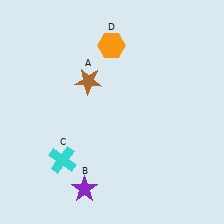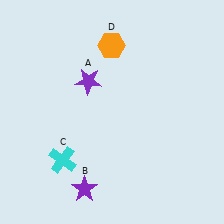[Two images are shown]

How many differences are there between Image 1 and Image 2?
There is 1 difference between the two images.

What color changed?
The star (A) changed from brown in Image 1 to purple in Image 2.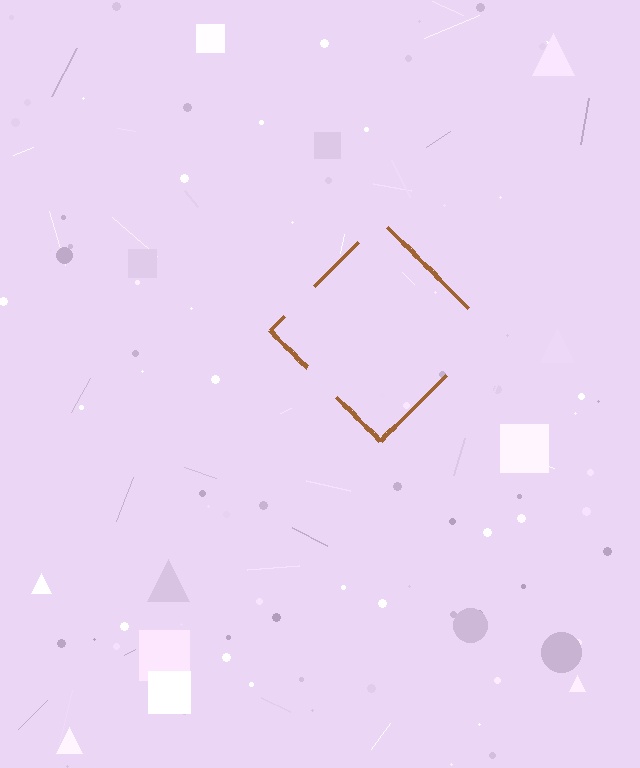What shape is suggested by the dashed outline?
The dashed outline suggests a diamond.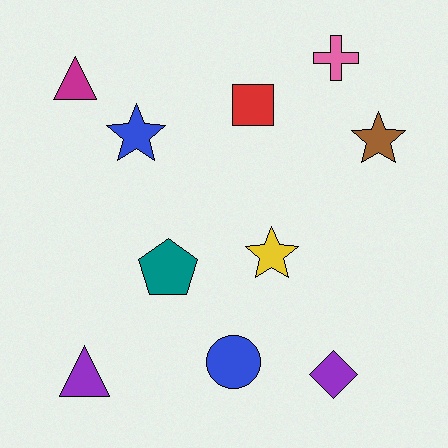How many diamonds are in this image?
There is 1 diamond.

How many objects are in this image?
There are 10 objects.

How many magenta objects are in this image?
There is 1 magenta object.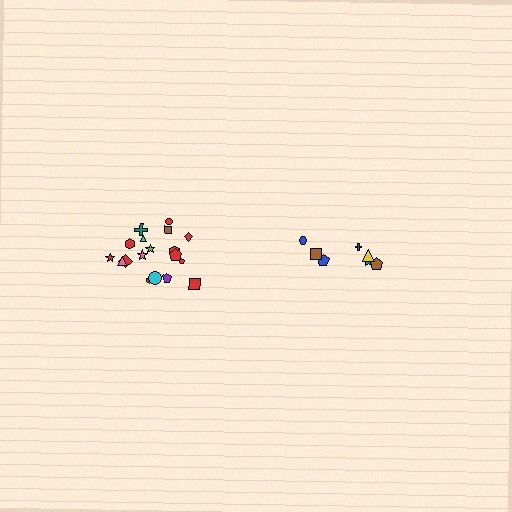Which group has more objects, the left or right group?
The left group.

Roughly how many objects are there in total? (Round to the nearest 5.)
Roughly 25 objects in total.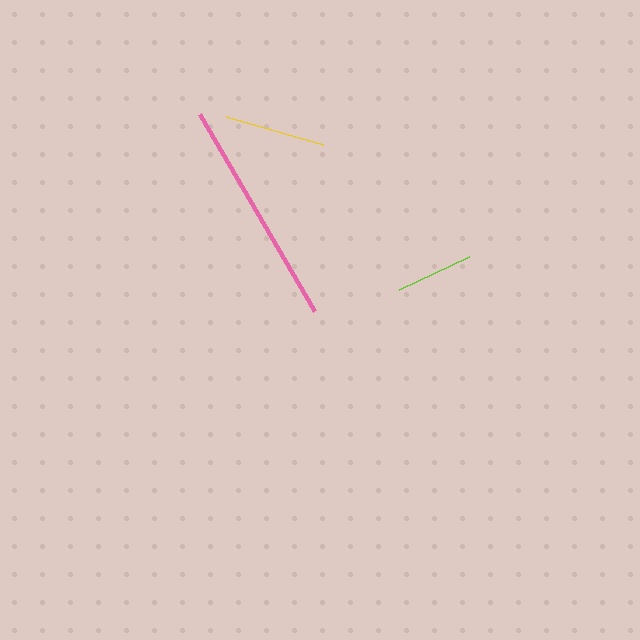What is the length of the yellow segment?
The yellow segment is approximately 101 pixels long.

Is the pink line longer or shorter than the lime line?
The pink line is longer than the lime line.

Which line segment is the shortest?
The lime line is the shortest at approximately 77 pixels.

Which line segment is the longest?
The pink line is the longest at approximately 228 pixels.